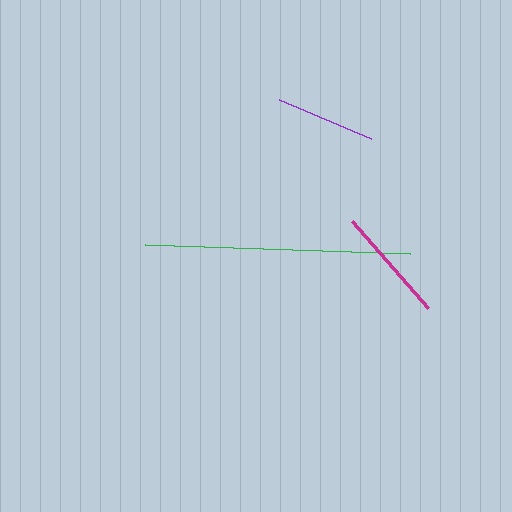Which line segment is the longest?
The green line is the longest at approximately 265 pixels.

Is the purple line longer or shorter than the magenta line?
The magenta line is longer than the purple line.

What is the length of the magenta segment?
The magenta segment is approximately 115 pixels long.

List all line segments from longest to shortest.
From longest to shortest: green, magenta, purple.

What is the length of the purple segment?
The purple segment is approximately 100 pixels long.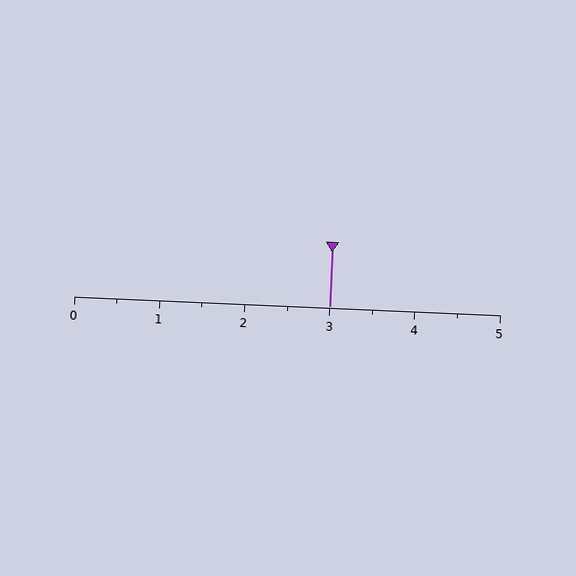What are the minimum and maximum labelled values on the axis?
The axis runs from 0 to 5.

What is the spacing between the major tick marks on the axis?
The major ticks are spaced 1 apart.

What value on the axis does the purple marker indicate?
The marker indicates approximately 3.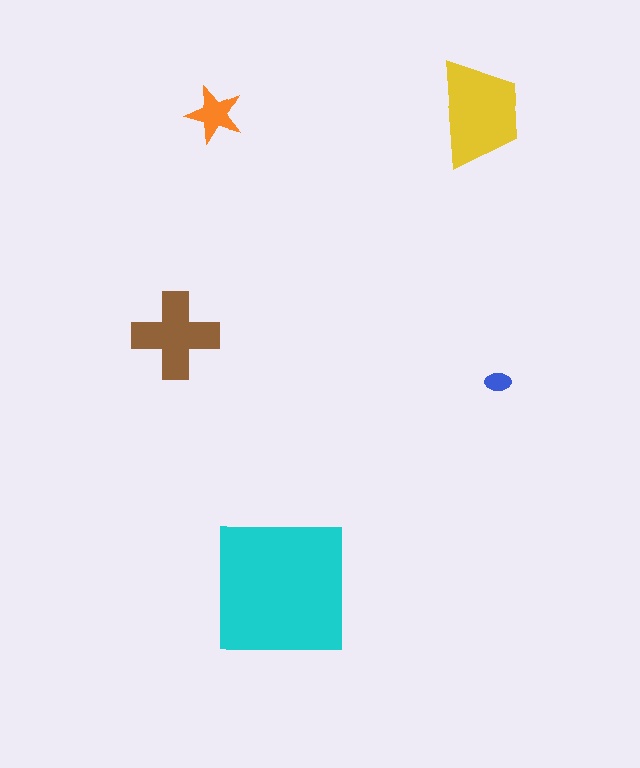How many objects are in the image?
There are 5 objects in the image.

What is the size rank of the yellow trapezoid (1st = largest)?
2nd.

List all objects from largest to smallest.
The cyan square, the yellow trapezoid, the brown cross, the orange star, the blue ellipse.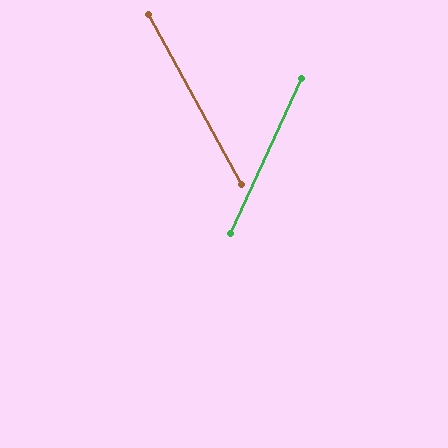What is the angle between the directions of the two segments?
Approximately 53 degrees.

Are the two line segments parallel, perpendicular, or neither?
Neither parallel nor perpendicular — they differ by about 53°.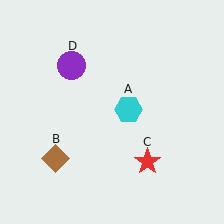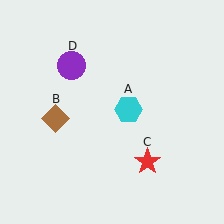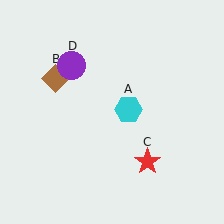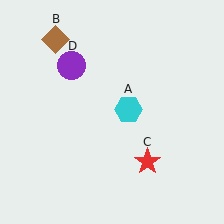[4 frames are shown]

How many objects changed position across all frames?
1 object changed position: brown diamond (object B).